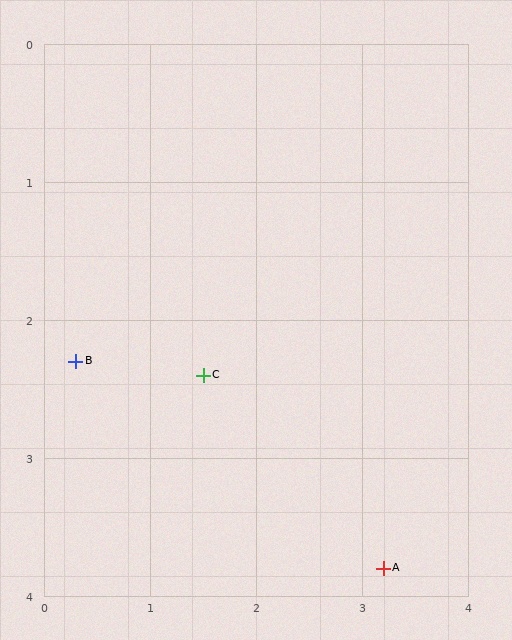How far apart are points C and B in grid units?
Points C and B are about 1.2 grid units apart.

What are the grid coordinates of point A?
Point A is at approximately (3.2, 3.8).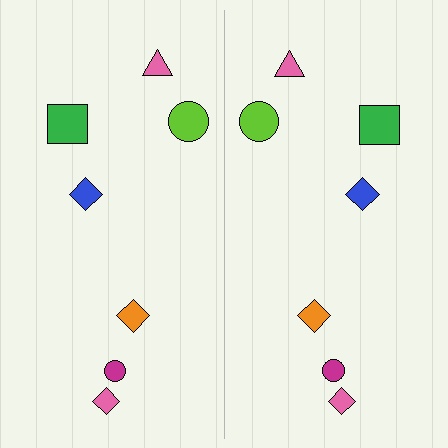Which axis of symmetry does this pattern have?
The pattern has a vertical axis of symmetry running through the center of the image.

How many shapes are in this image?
There are 14 shapes in this image.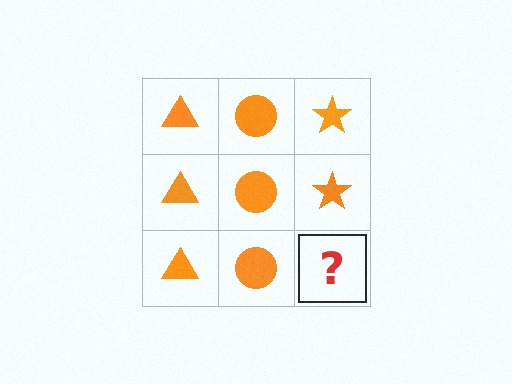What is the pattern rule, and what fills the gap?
The rule is that each column has a consistent shape. The gap should be filled with an orange star.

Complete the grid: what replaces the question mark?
The question mark should be replaced with an orange star.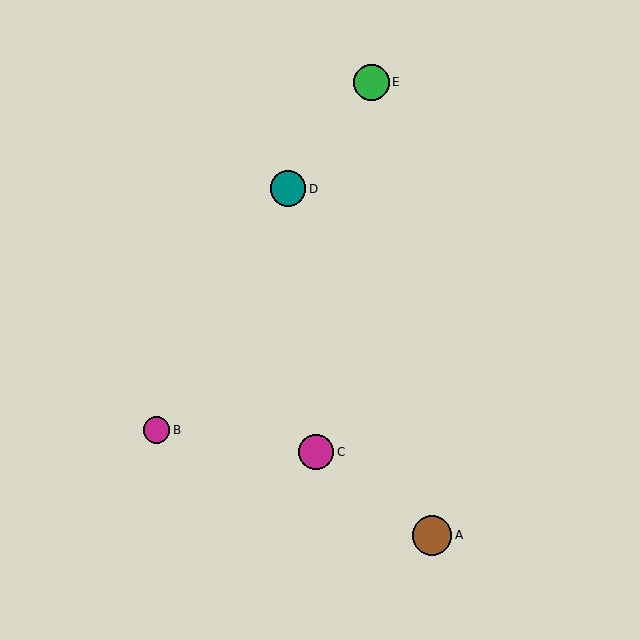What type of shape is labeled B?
Shape B is a magenta circle.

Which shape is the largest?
The brown circle (labeled A) is the largest.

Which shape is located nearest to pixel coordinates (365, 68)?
The green circle (labeled E) at (371, 82) is nearest to that location.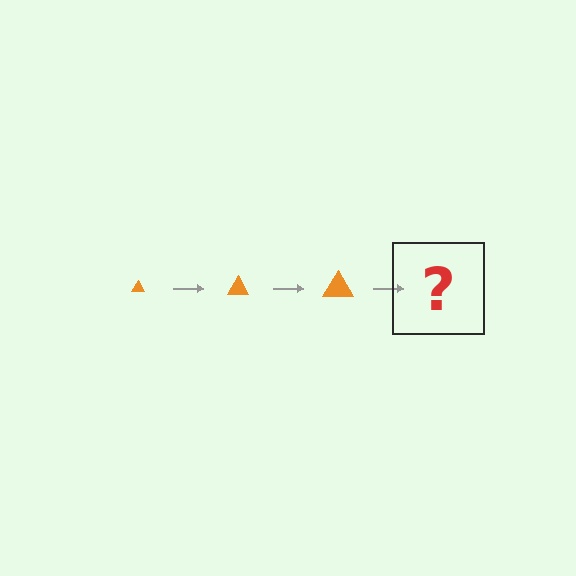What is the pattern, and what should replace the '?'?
The pattern is that the triangle gets progressively larger each step. The '?' should be an orange triangle, larger than the previous one.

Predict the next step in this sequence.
The next step is an orange triangle, larger than the previous one.